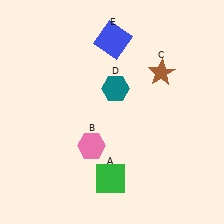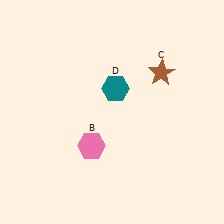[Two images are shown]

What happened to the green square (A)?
The green square (A) was removed in Image 2. It was in the bottom-left area of Image 1.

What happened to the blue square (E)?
The blue square (E) was removed in Image 2. It was in the top-right area of Image 1.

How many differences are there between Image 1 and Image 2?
There are 2 differences between the two images.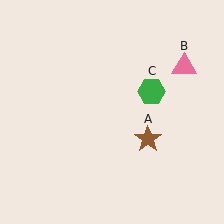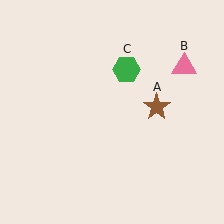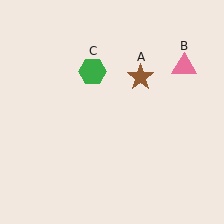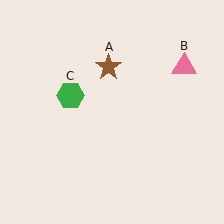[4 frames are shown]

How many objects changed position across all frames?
2 objects changed position: brown star (object A), green hexagon (object C).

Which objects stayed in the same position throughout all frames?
Pink triangle (object B) remained stationary.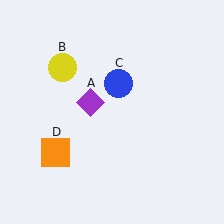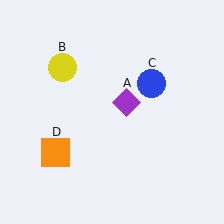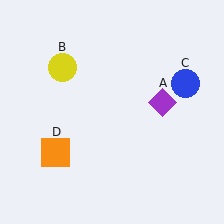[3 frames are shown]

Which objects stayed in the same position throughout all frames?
Yellow circle (object B) and orange square (object D) remained stationary.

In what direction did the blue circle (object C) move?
The blue circle (object C) moved right.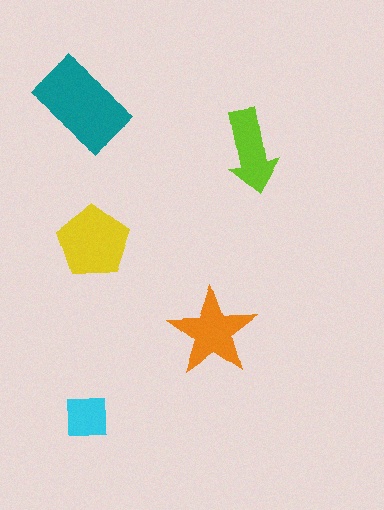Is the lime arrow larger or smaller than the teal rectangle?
Smaller.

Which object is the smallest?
The cyan square.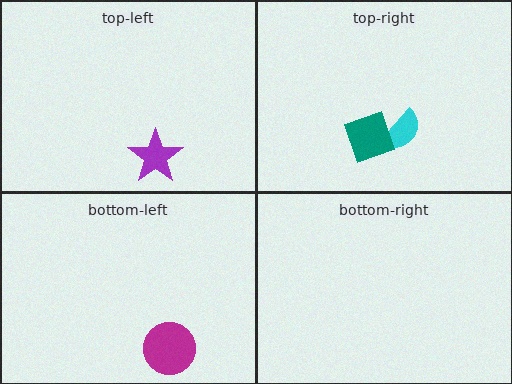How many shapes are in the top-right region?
2.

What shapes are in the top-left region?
The purple star.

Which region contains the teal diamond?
The top-right region.